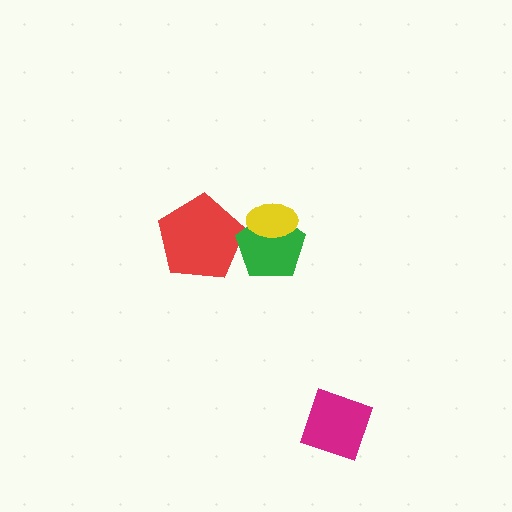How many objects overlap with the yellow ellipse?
1 object overlaps with the yellow ellipse.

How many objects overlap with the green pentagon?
2 objects overlap with the green pentagon.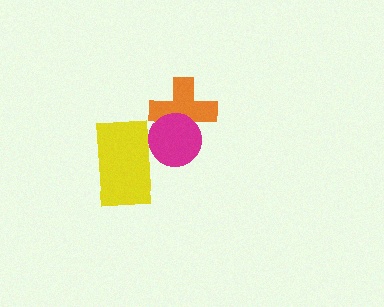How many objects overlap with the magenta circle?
2 objects overlap with the magenta circle.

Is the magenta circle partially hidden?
Yes, it is partially covered by another shape.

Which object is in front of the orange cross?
The magenta circle is in front of the orange cross.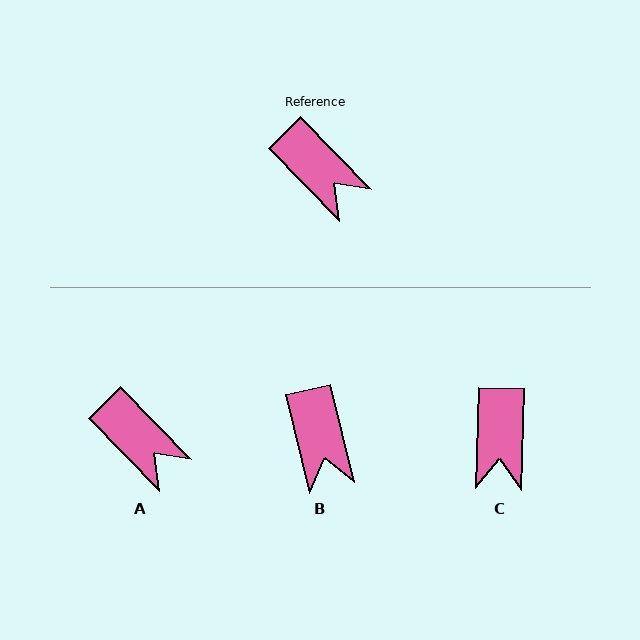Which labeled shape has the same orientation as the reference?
A.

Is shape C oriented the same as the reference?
No, it is off by about 46 degrees.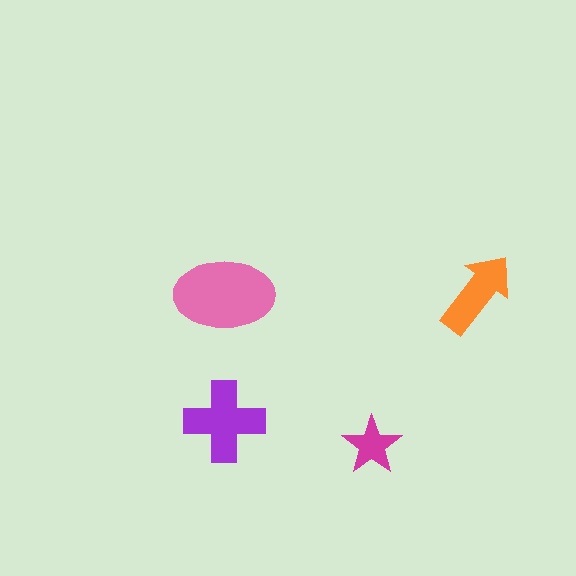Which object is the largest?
The pink ellipse.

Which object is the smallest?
The magenta star.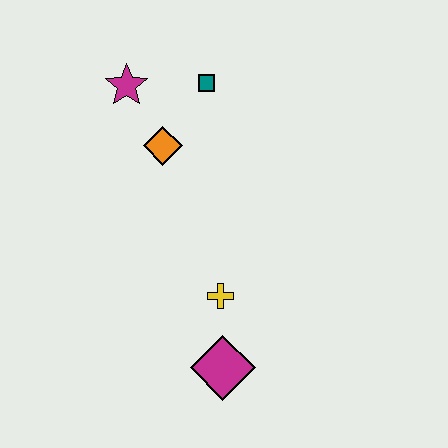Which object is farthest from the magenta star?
The magenta diamond is farthest from the magenta star.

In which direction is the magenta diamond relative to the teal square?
The magenta diamond is below the teal square.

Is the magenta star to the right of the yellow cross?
No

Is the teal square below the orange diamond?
No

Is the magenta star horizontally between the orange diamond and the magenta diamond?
No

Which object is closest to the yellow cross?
The magenta diamond is closest to the yellow cross.